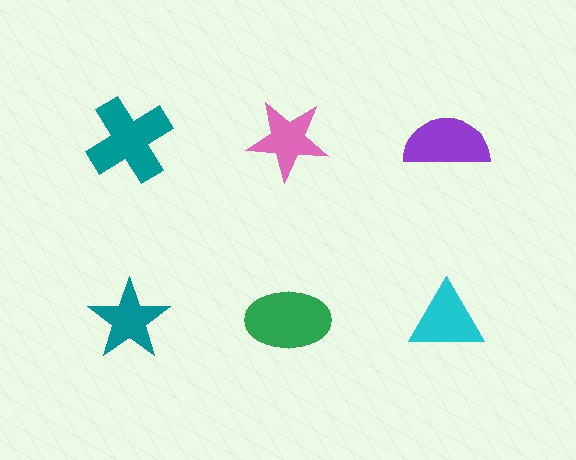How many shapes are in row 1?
3 shapes.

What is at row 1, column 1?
A teal cross.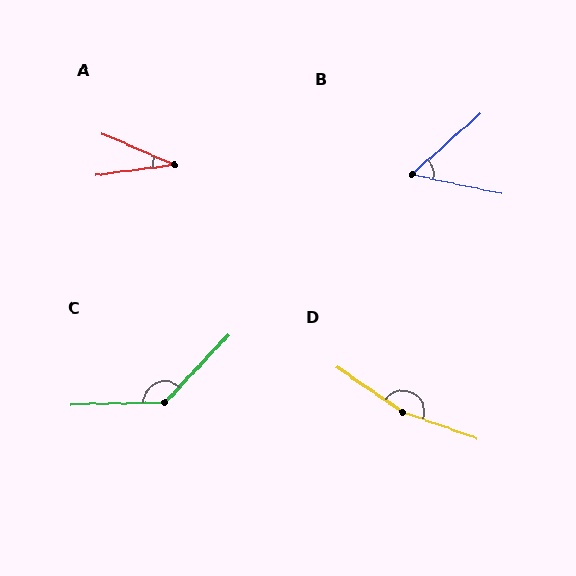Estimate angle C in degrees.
Approximately 135 degrees.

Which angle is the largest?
D, at approximately 165 degrees.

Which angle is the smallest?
A, at approximately 31 degrees.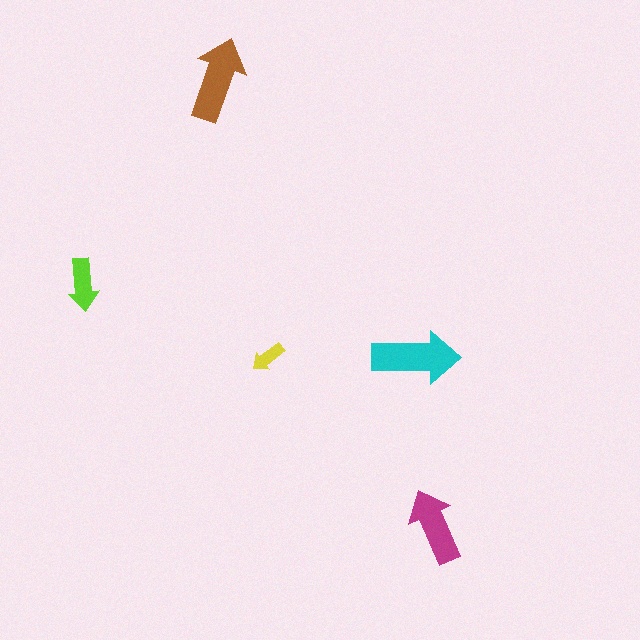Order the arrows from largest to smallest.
the cyan one, the brown one, the magenta one, the lime one, the yellow one.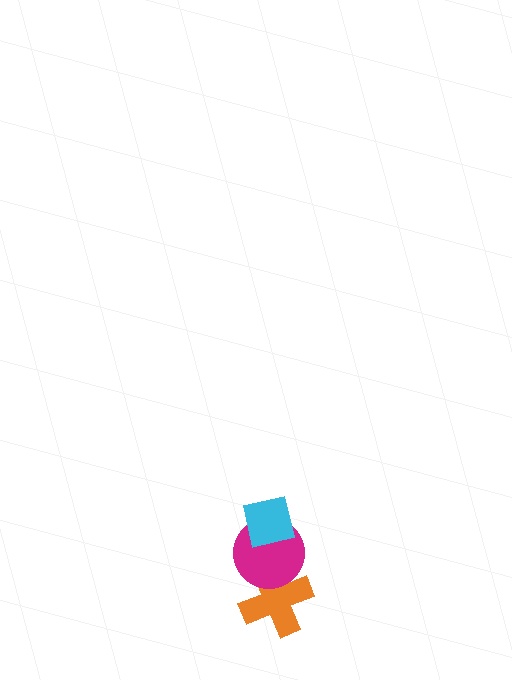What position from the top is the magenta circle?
The magenta circle is 2nd from the top.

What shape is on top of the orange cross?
The magenta circle is on top of the orange cross.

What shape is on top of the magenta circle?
The cyan square is on top of the magenta circle.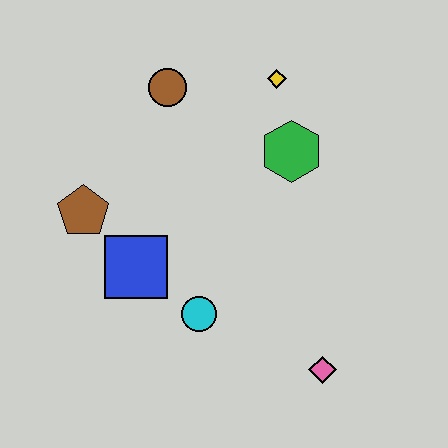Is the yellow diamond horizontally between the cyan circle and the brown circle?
No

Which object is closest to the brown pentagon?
The blue square is closest to the brown pentagon.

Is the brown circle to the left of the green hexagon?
Yes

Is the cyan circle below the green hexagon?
Yes